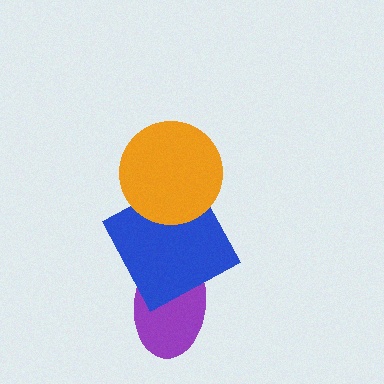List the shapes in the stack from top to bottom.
From top to bottom: the orange circle, the blue square, the purple ellipse.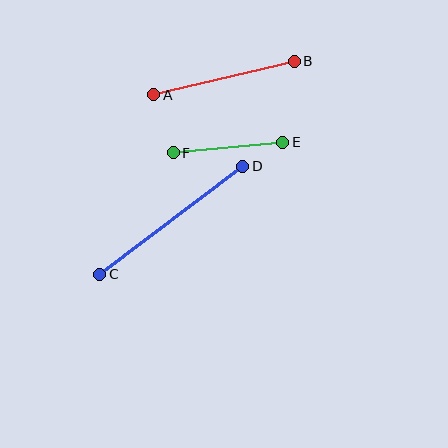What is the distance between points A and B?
The distance is approximately 144 pixels.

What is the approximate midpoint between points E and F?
The midpoint is at approximately (228, 148) pixels.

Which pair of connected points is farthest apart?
Points C and D are farthest apart.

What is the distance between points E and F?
The distance is approximately 110 pixels.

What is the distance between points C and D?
The distance is approximately 180 pixels.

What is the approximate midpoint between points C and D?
The midpoint is at approximately (171, 220) pixels.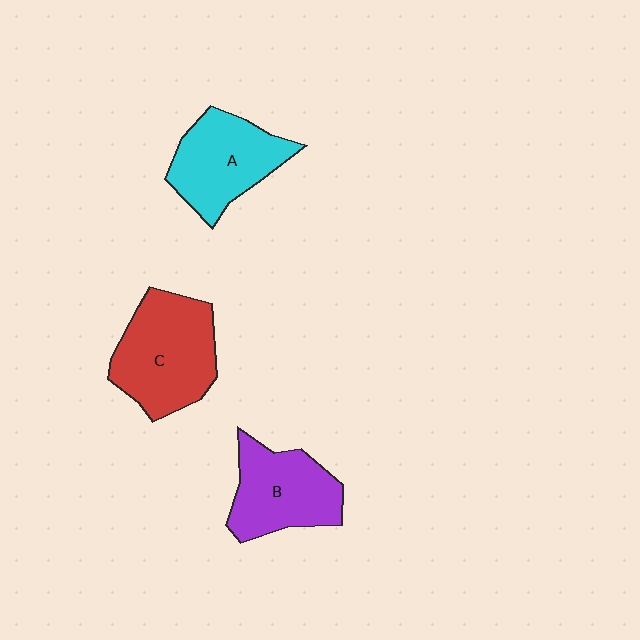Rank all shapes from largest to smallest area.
From largest to smallest: C (red), A (cyan), B (purple).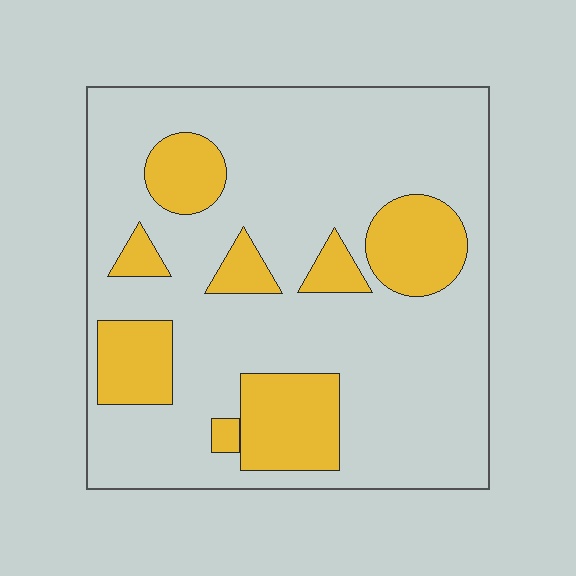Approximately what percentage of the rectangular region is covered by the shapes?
Approximately 25%.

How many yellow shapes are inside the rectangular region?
8.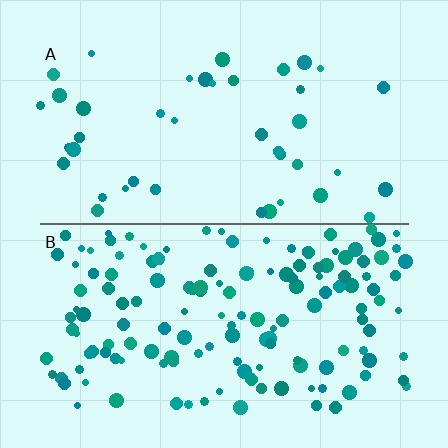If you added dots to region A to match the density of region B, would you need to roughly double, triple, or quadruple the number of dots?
Approximately quadruple.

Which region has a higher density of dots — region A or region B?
B (the bottom).